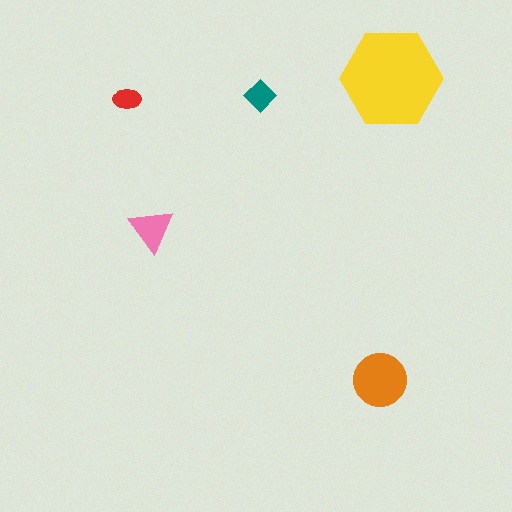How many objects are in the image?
There are 5 objects in the image.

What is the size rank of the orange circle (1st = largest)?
2nd.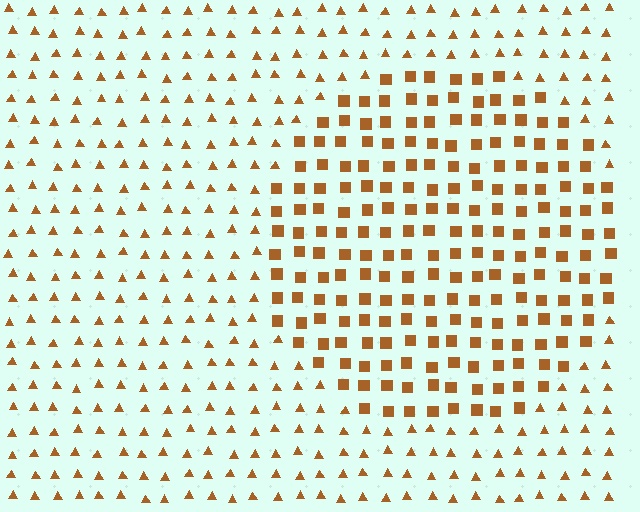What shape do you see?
I see a circle.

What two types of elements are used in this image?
The image uses squares inside the circle region and triangles outside it.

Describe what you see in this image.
The image is filled with small brown elements arranged in a uniform grid. A circle-shaped region contains squares, while the surrounding area contains triangles. The boundary is defined purely by the change in element shape.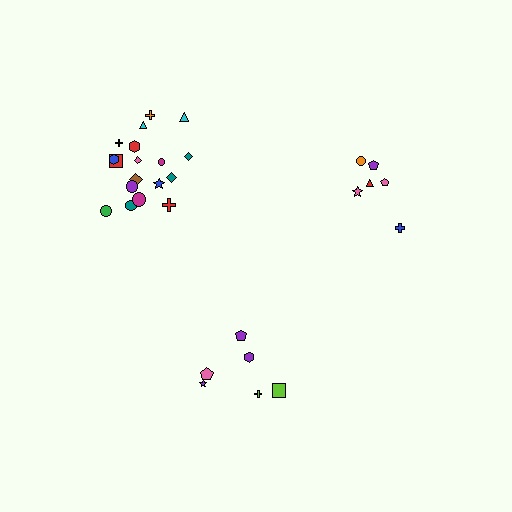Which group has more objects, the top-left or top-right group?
The top-left group.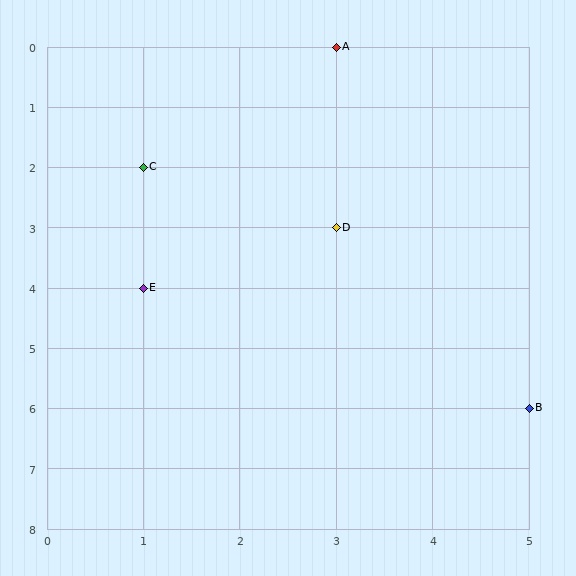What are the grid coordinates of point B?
Point B is at grid coordinates (5, 6).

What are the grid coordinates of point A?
Point A is at grid coordinates (3, 0).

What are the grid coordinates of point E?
Point E is at grid coordinates (1, 4).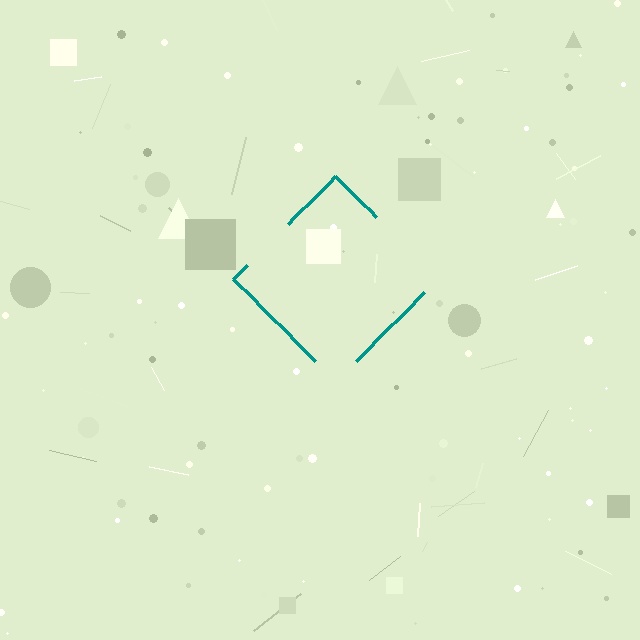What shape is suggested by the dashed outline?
The dashed outline suggests a diamond.